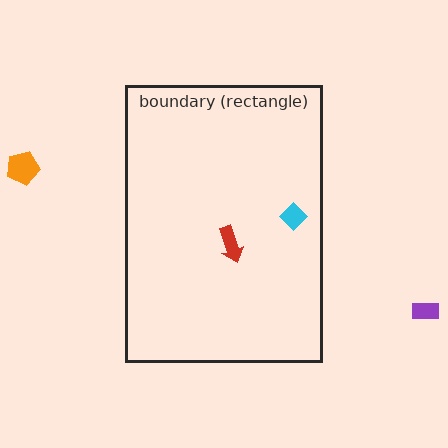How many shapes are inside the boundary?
2 inside, 2 outside.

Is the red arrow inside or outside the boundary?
Inside.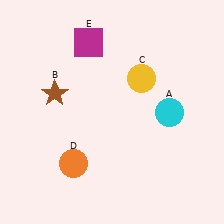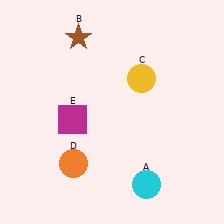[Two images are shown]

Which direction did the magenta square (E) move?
The magenta square (E) moved down.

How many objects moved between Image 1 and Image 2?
3 objects moved between the two images.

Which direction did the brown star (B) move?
The brown star (B) moved up.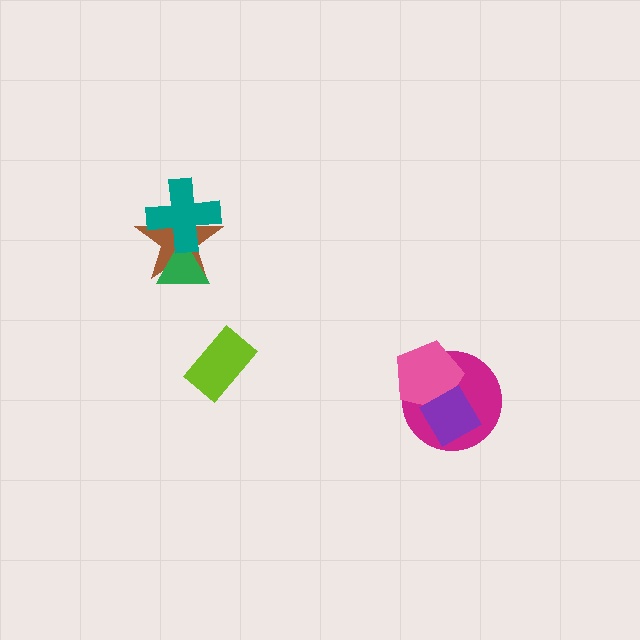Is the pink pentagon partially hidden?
Yes, it is partially covered by another shape.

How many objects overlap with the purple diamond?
2 objects overlap with the purple diamond.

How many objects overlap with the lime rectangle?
0 objects overlap with the lime rectangle.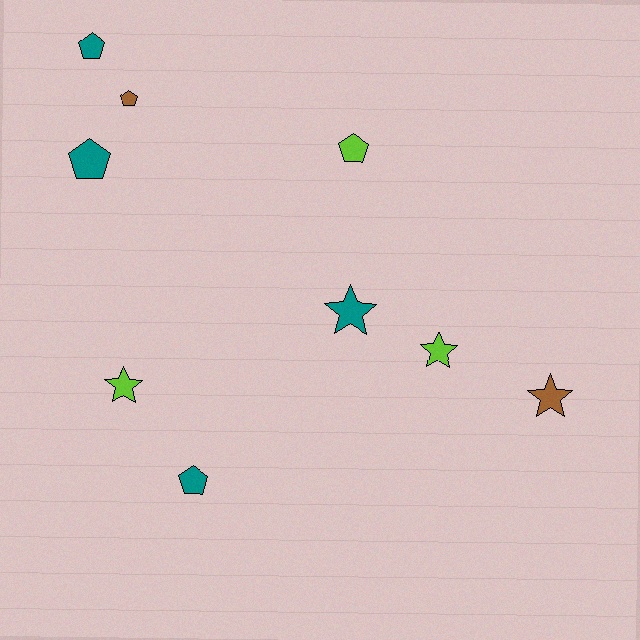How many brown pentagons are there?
There is 1 brown pentagon.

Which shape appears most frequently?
Pentagon, with 5 objects.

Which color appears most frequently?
Teal, with 4 objects.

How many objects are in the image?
There are 9 objects.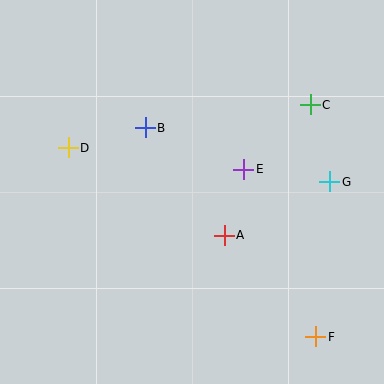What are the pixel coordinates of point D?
Point D is at (68, 148).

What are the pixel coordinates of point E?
Point E is at (244, 169).